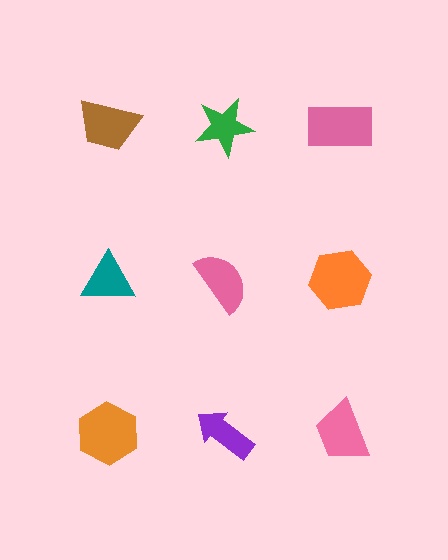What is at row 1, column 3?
A pink rectangle.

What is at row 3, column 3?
A pink trapezoid.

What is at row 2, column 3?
An orange hexagon.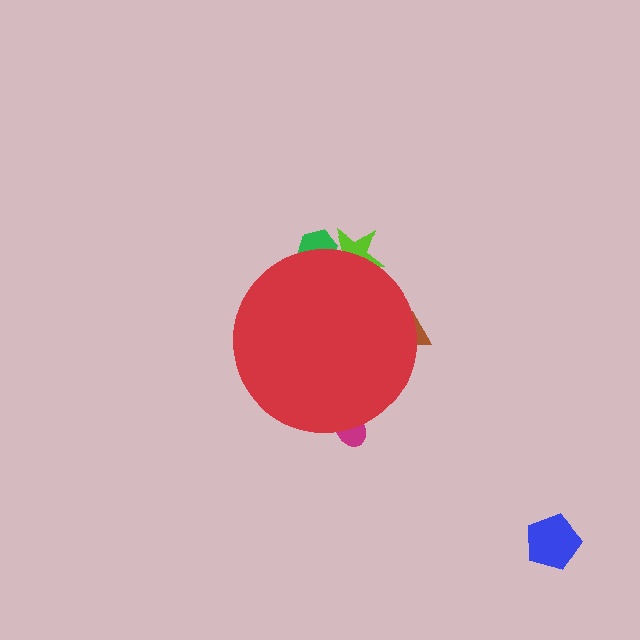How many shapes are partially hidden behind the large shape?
4 shapes are partially hidden.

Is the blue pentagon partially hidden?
No, the blue pentagon is fully visible.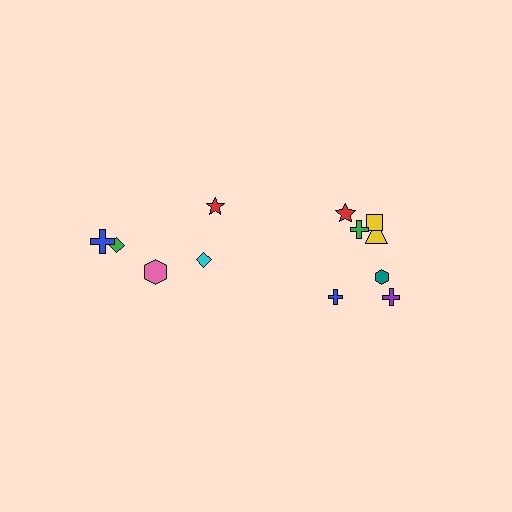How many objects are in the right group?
There are 7 objects.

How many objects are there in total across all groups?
There are 12 objects.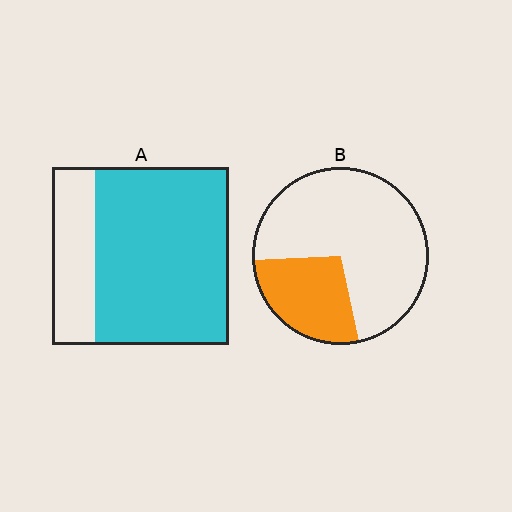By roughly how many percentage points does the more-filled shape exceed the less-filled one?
By roughly 50 percentage points (A over B).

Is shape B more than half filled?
No.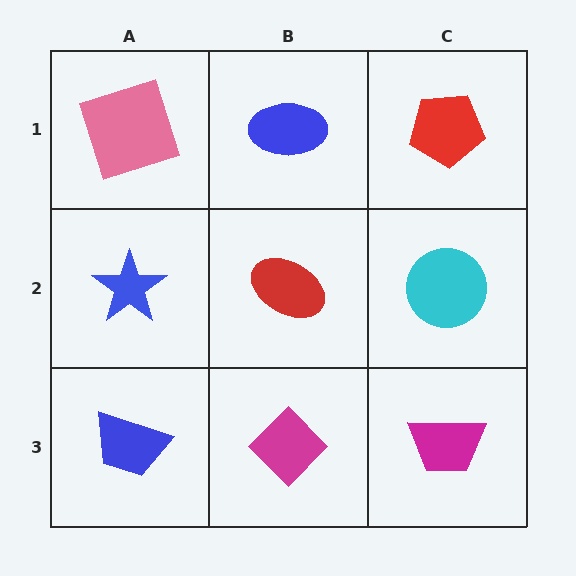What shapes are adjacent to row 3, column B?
A red ellipse (row 2, column B), a blue trapezoid (row 3, column A), a magenta trapezoid (row 3, column C).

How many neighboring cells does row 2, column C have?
3.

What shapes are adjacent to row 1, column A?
A blue star (row 2, column A), a blue ellipse (row 1, column B).